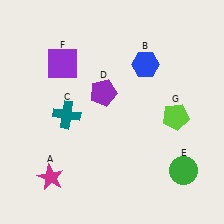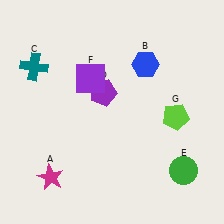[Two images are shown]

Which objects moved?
The objects that moved are: the teal cross (C), the purple square (F).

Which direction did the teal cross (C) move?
The teal cross (C) moved up.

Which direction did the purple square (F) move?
The purple square (F) moved right.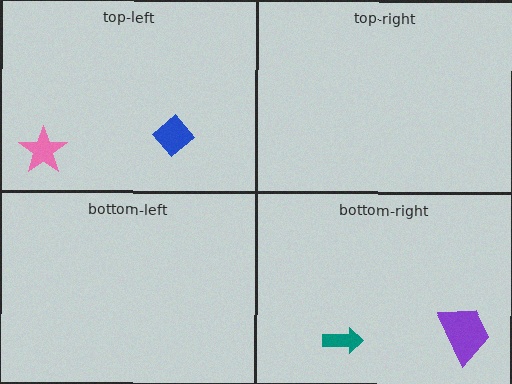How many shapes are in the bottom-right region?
2.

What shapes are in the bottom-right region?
The purple trapezoid, the teal arrow.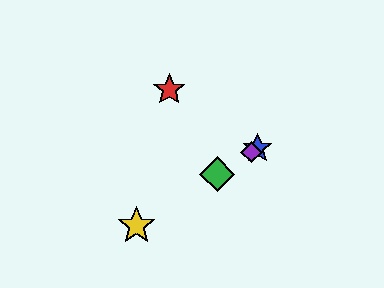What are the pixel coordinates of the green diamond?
The green diamond is at (217, 174).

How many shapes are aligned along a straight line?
4 shapes (the blue star, the green diamond, the yellow star, the purple diamond) are aligned along a straight line.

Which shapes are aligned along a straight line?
The blue star, the green diamond, the yellow star, the purple diamond are aligned along a straight line.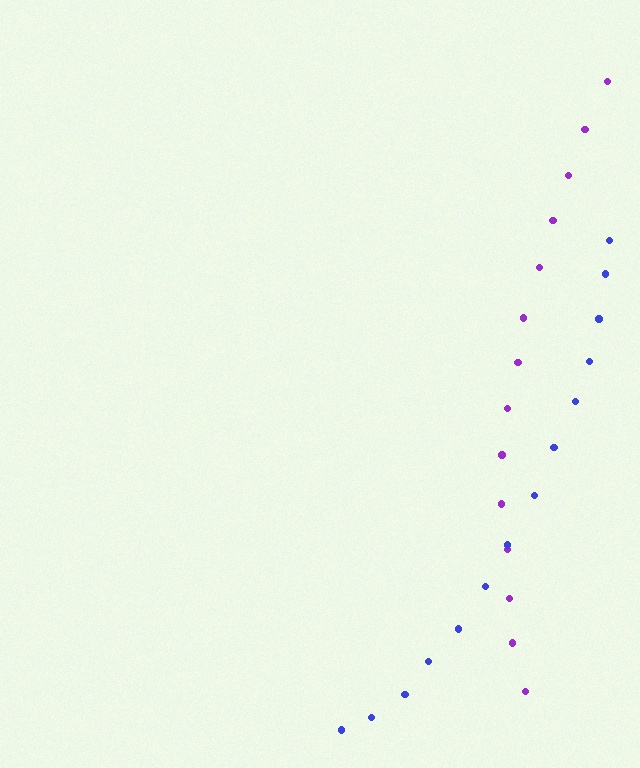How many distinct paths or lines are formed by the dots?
There are 2 distinct paths.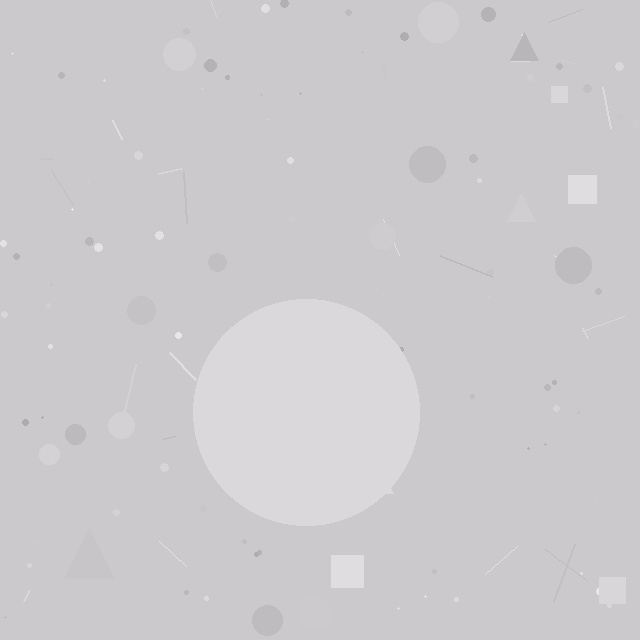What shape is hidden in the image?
A circle is hidden in the image.